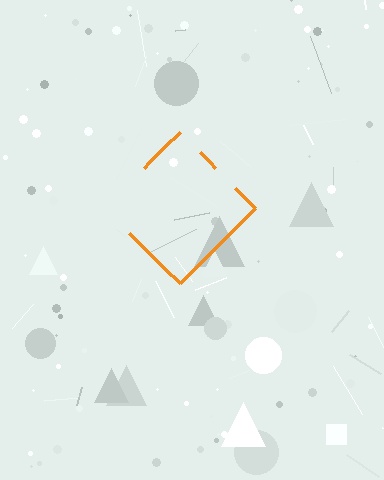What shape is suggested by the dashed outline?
The dashed outline suggests a diamond.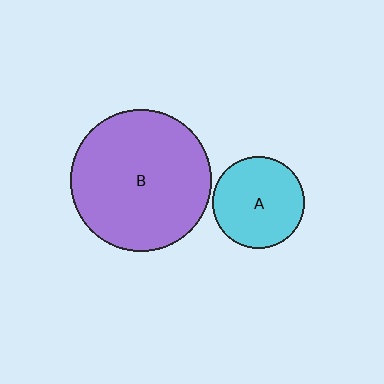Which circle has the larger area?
Circle B (purple).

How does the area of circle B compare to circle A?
Approximately 2.4 times.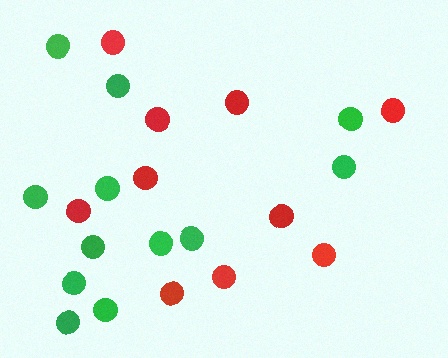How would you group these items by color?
There are 2 groups: one group of green circles (12) and one group of red circles (10).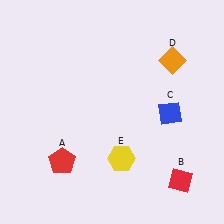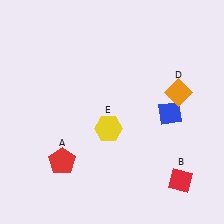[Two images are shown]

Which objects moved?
The objects that moved are: the orange diamond (D), the yellow hexagon (E).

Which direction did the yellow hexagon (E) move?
The yellow hexagon (E) moved up.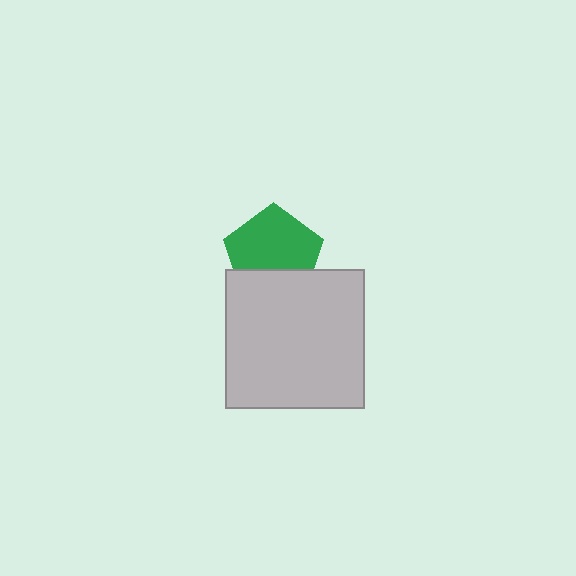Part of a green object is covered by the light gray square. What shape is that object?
It is a pentagon.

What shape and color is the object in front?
The object in front is a light gray square.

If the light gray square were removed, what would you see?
You would see the complete green pentagon.